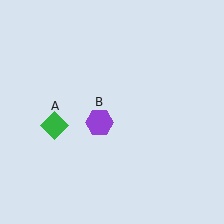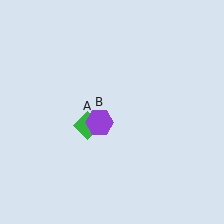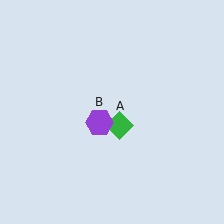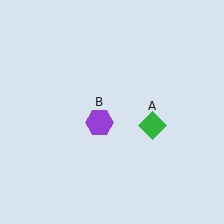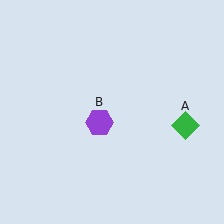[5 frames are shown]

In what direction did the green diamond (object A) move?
The green diamond (object A) moved right.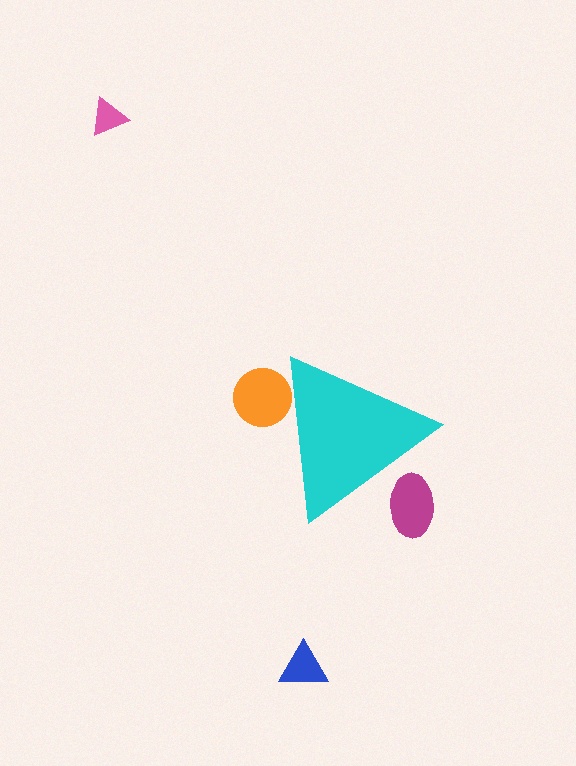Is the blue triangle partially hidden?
No, the blue triangle is fully visible.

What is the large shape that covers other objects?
A cyan triangle.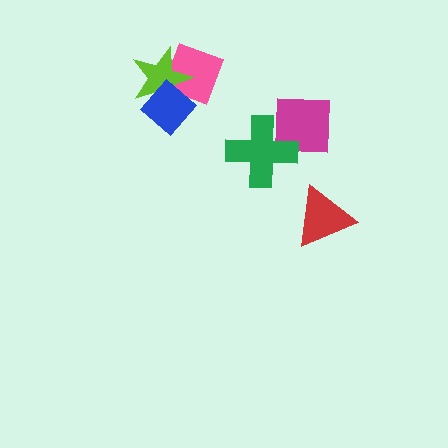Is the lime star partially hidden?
Yes, it is partially covered by another shape.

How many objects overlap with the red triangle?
0 objects overlap with the red triangle.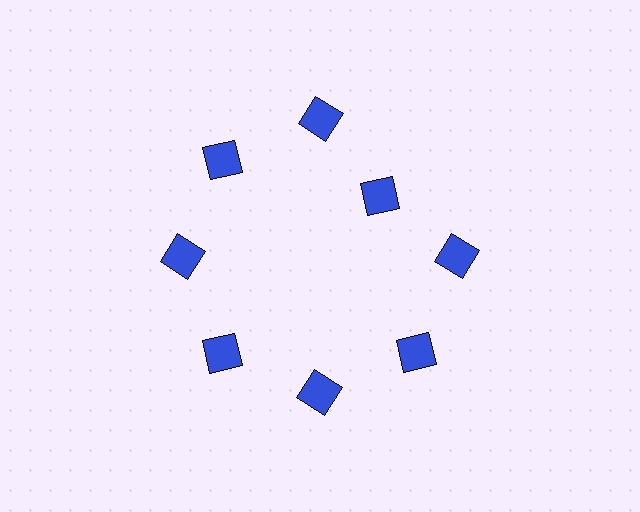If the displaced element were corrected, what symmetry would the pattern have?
It would have 8-fold rotational symmetry — the pattern would map onto itself every 45 degrees.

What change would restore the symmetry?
The symmetry would be restored by moving it outward, back onto the ring so that all 8 squares sit at equal angles and equal distance from the center.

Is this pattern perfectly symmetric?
No. The 8 blue squares are arranged in a ring, but one element near the 2 o'clock position is pulled inward toward the center, breaking the 8-fold rotational symmetry.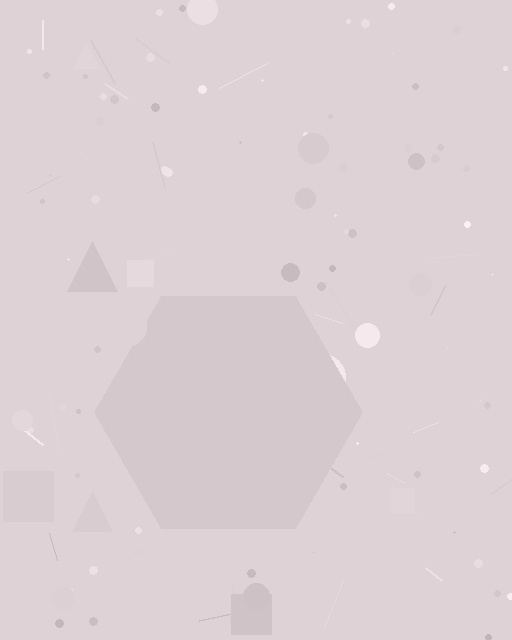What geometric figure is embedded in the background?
A hexagon is embedded in the background.